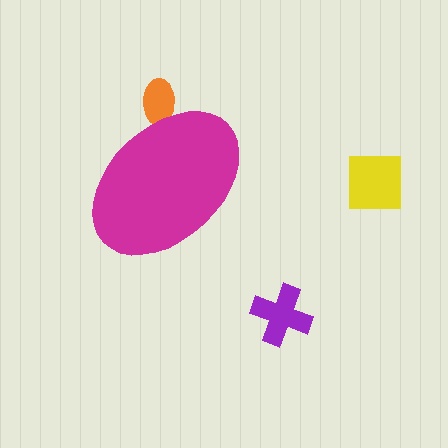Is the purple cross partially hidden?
No, the purple cross is fully visible.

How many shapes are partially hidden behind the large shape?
1 shape is partially hidden.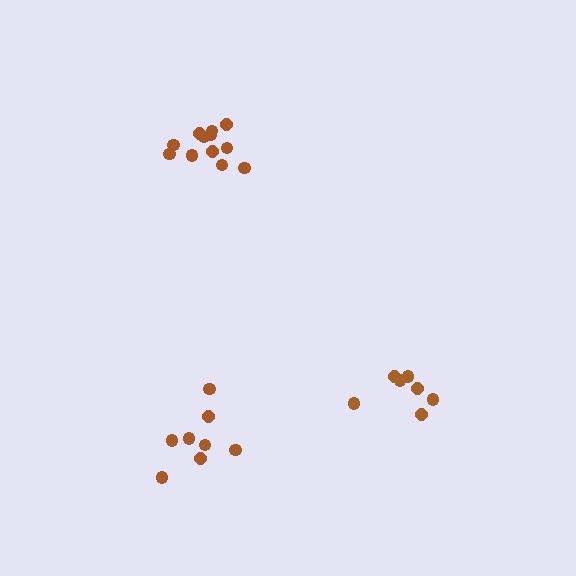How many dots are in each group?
Group 1: 7 dots, Group 2: 12 dots, Group 3: 8 dots (27 total).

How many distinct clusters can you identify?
There are 3 distinct clusters.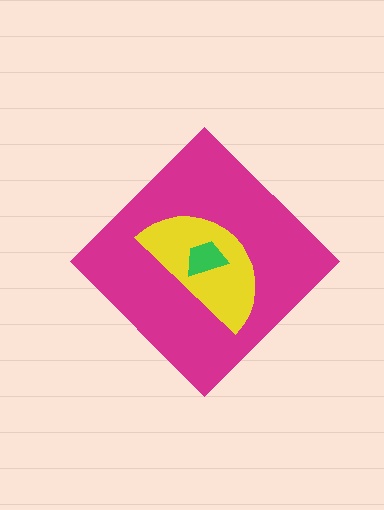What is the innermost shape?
The green trapezoid.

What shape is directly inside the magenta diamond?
The yellow semicircle.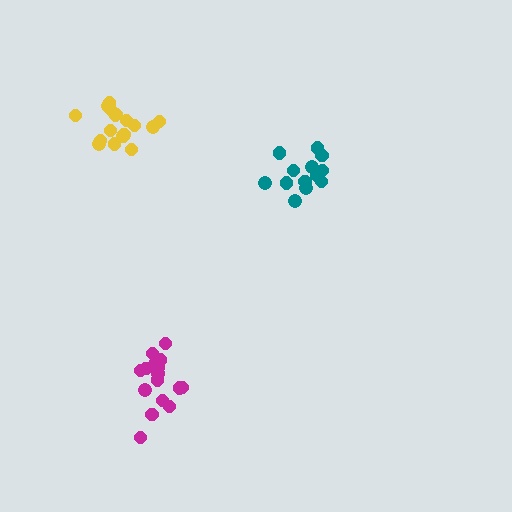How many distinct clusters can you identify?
There are 3 distinct clusters.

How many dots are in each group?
Group 1: 13 dots, Group 2: 16 dots, Group 3: 17 dots (46 total).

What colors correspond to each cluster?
The clusters are colored: teal, magenta, yellow.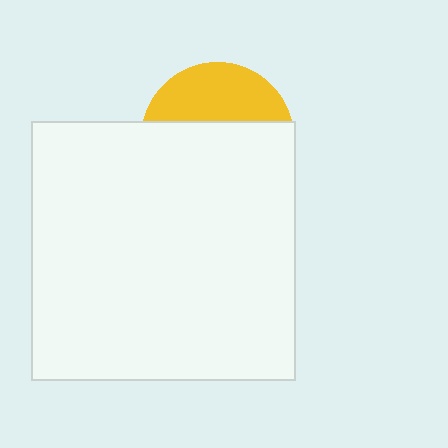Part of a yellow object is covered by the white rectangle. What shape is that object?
It is a circle.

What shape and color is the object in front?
The object in front is a white rectangle.